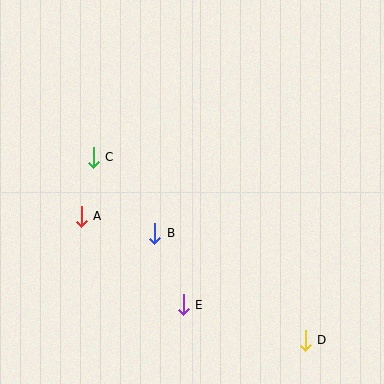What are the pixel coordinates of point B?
Point B is at (155, 233).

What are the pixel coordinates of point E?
Point E is at (183, 305).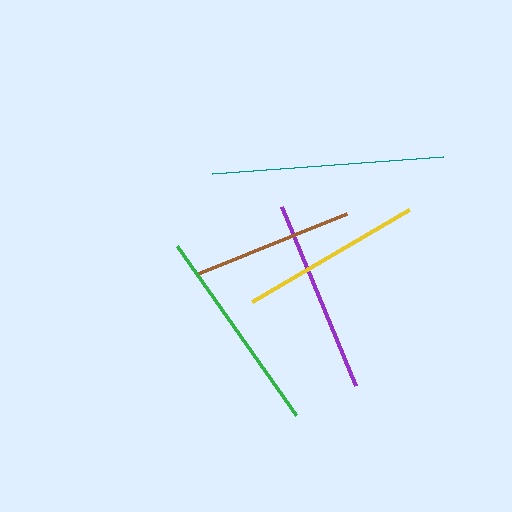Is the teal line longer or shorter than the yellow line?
The teal line is longer than the yellow line.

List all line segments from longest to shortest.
From longest to shortest: teal, green, purple, yellow, brown.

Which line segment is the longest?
The teal line is the longest at approximately 232 pixels.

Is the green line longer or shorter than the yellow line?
The green line is longer than the yellow line.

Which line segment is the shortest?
The brown line is the shortest at approximately 163 pixels.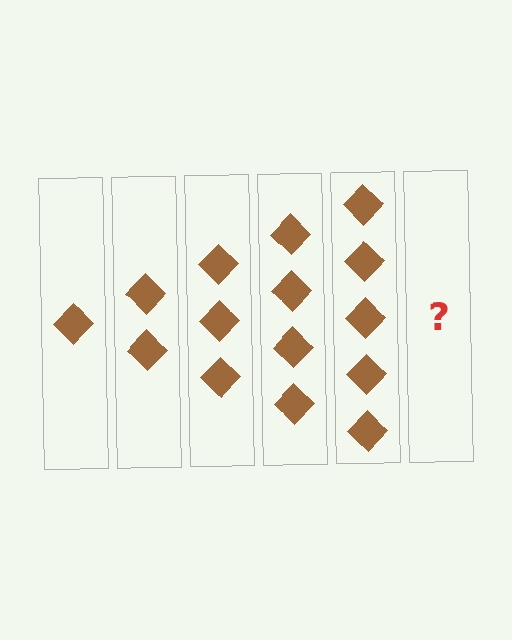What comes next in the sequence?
The next element should be 6 diamonds.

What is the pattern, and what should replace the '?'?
The pattern is that each step adds one more diamond. The '?' should be 6 diamonds.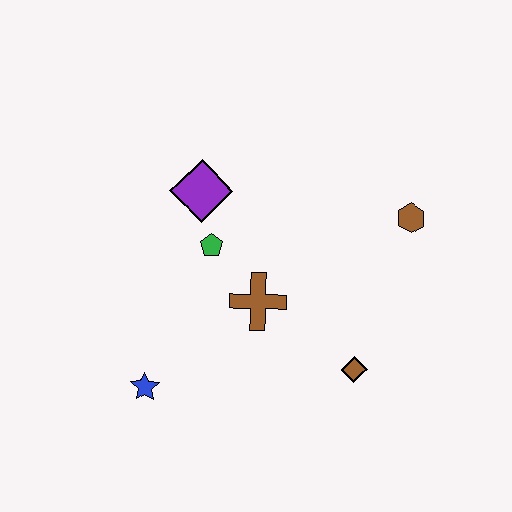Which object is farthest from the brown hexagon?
The blue star is farthest from the brown hexagon.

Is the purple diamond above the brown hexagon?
Yes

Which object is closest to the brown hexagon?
The brown diamond is closest to the brown hexagon.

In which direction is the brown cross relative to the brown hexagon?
The brown cross is to the left of the brown hexagon.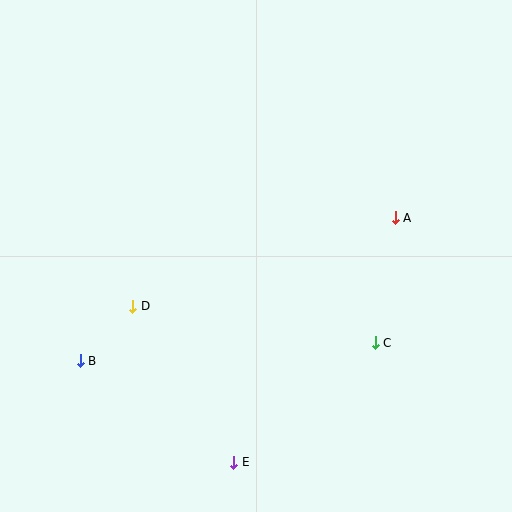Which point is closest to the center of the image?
Point D at (133, 306) is closest to the center.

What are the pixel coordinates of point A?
Point A is at (395, 218).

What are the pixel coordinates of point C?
Point C is at (375, 343).